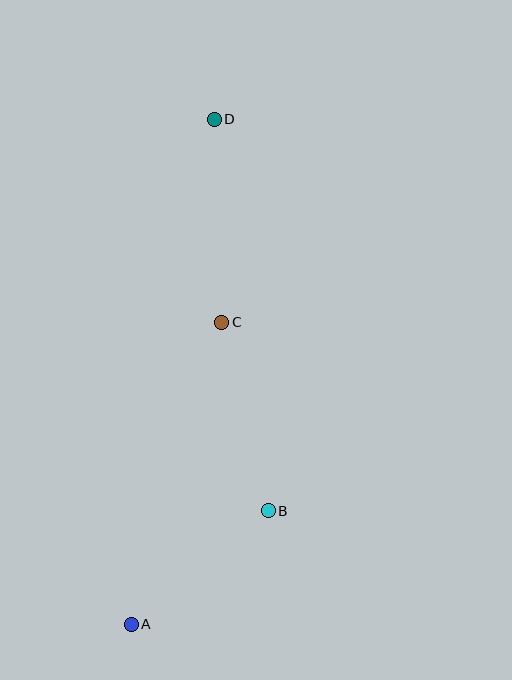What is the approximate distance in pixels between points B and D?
The distance between B and D is approximately 396 pixels.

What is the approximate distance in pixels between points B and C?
The distance between B and C is approximately 194 pixels.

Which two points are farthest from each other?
Points A and D are farthest from each other.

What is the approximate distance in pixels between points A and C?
The distance between A and C is approximately 315 pixels.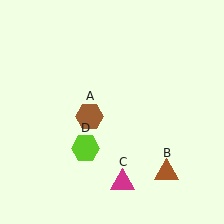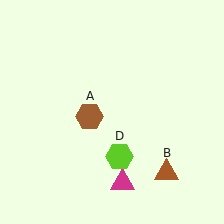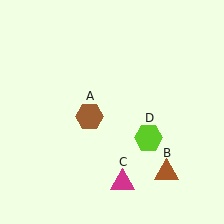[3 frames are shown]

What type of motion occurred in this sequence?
The lime hexagon (object D) rotated counterclockwise around the center of the scene.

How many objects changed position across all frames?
1 object changed position: lime hexagon (object D).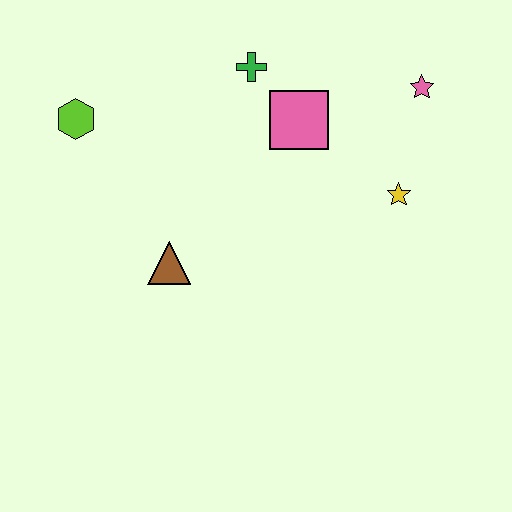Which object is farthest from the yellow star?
The lime hexagon is farthest from the yellow star.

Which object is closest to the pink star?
The yellow star is closest to the pink star.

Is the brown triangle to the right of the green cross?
No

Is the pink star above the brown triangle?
Yes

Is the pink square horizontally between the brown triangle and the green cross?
No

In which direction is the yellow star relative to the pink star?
The yellow star is below the pink star.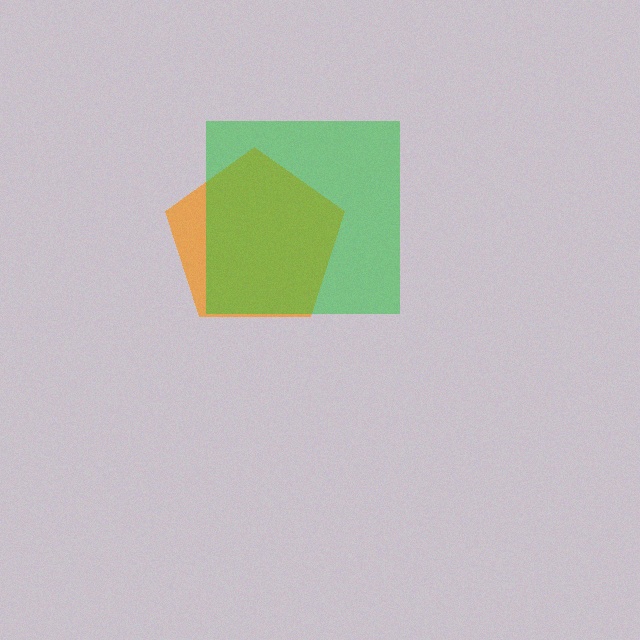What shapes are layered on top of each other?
The layered shapes are: an orange pentagon, a green square.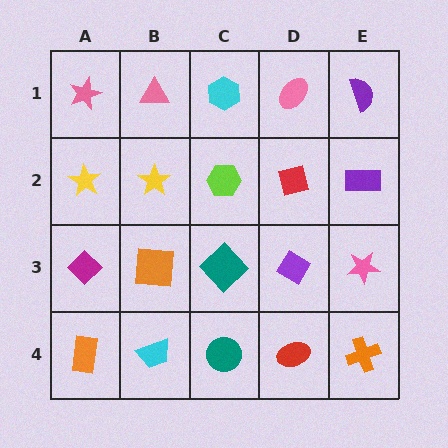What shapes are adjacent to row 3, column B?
A yellow star (row 2, column B), a cyan trapezoid (row 4, column B), a magenta diamond (row 3, column A), a teal diamond (row 3, column C).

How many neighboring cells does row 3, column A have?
3.